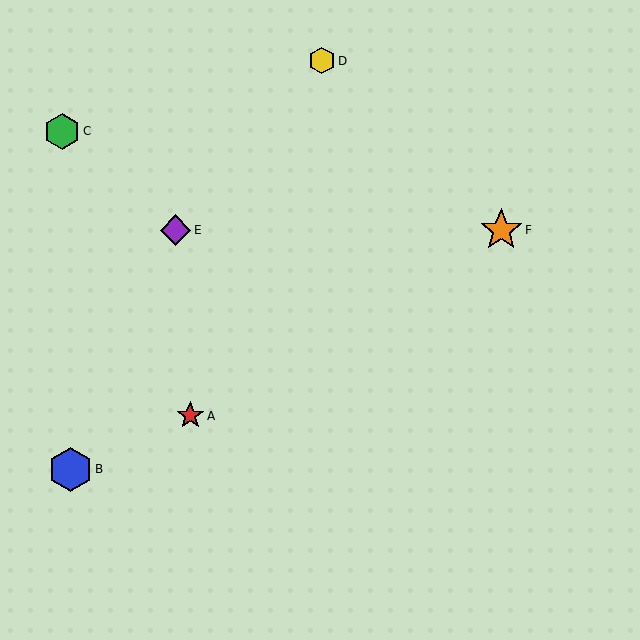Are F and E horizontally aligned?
Yes, both are at y≈230.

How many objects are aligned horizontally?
2 objects (E, F) are aligned horizontally.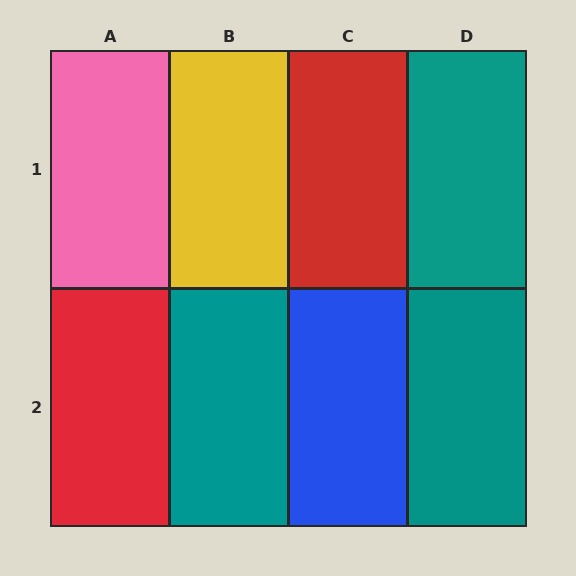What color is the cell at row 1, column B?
Yellow.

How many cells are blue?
1 cell is blue.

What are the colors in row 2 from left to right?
Red, teal, blue, teal.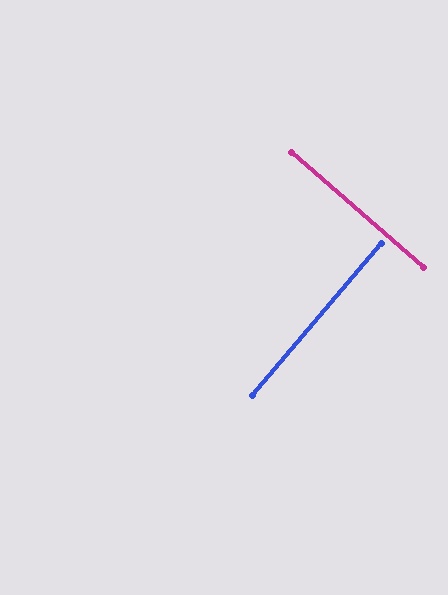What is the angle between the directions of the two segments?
Approximately 89 degrees.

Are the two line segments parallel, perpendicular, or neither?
Perpendicular — they meet at approximately 89°.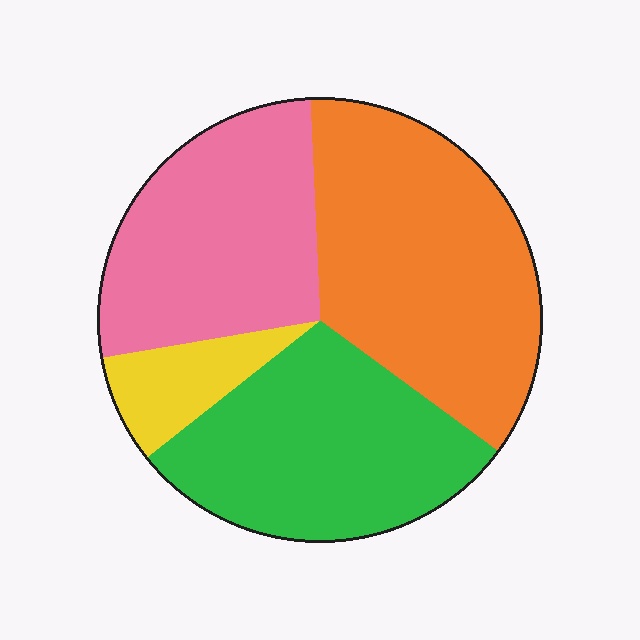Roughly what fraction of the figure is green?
Green covers roughly 30% of the figure.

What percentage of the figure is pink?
Pink covers about 25% of the figure.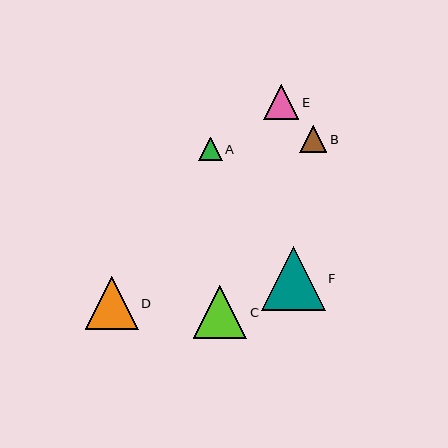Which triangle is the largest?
Triangle F is the largest with a size of approximately 64 pixels.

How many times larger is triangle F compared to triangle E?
Triangle F is approximately 1.8 times the size of triangle E.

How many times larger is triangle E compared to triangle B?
Triangle E is approximately 1.3 times the size of triangle B.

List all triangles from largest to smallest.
From largest to smallest: F, C, D, E, B, A.